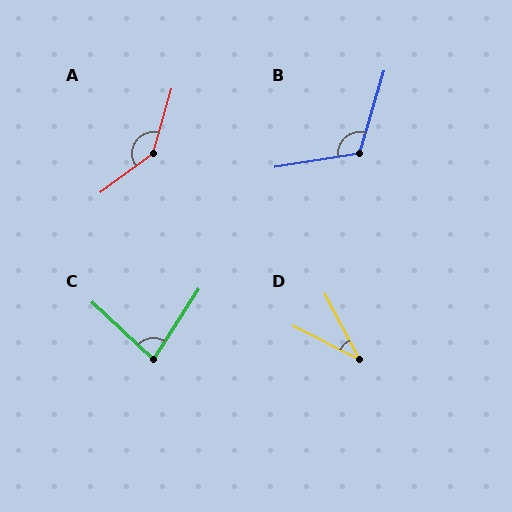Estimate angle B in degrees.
Approximately 115 degrees.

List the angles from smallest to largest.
D (35°), C (80°), B (115°), A (142°).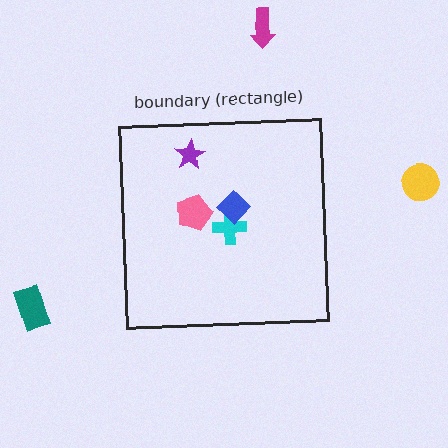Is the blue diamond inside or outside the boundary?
Inside.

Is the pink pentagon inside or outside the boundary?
Inside.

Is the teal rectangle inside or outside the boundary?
Outside.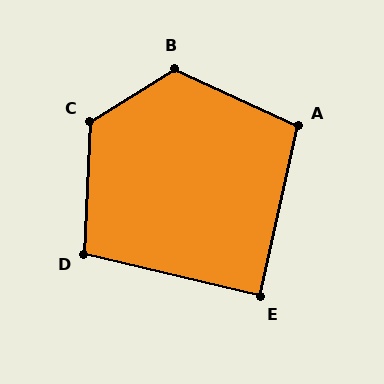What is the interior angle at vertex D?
Approximately 101 degrees (obtuse).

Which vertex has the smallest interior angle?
E, at approximately 89 degrees.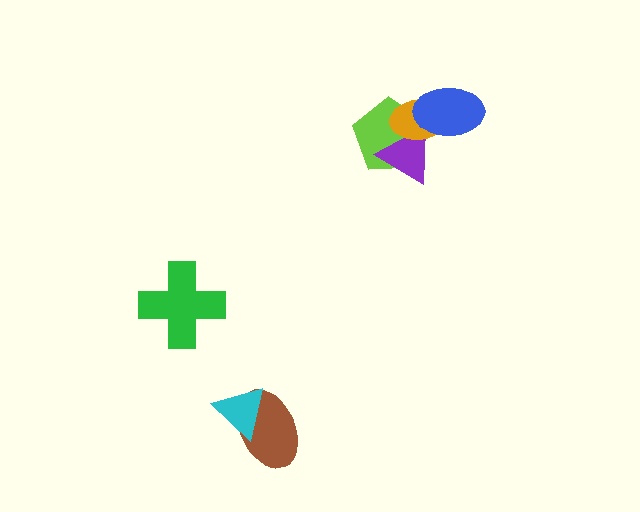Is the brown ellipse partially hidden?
Yes, it is partially covered by another shape.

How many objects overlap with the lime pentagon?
3 objects overlap with the lime pentagon.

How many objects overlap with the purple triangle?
3 objects overlap with the purple triangle.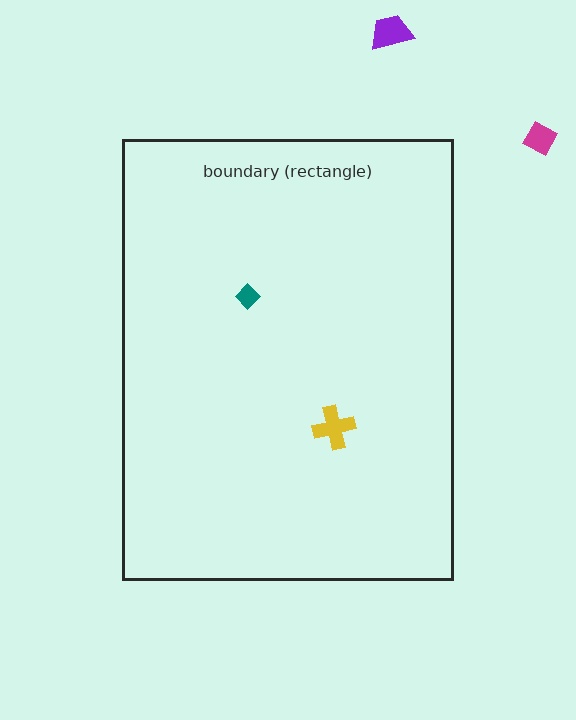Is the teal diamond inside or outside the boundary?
Inside.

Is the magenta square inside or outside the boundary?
Outside.